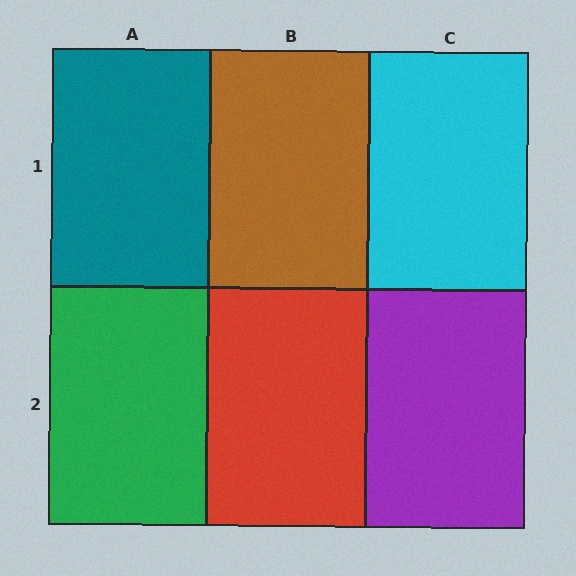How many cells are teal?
1 cell is teal.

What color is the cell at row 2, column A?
Green.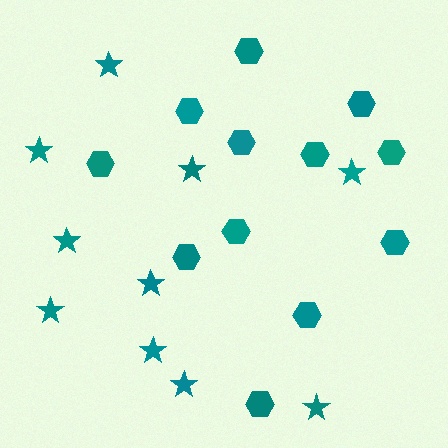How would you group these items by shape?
There are 2 groups: one group of hexagons (12) and one group of stars (10).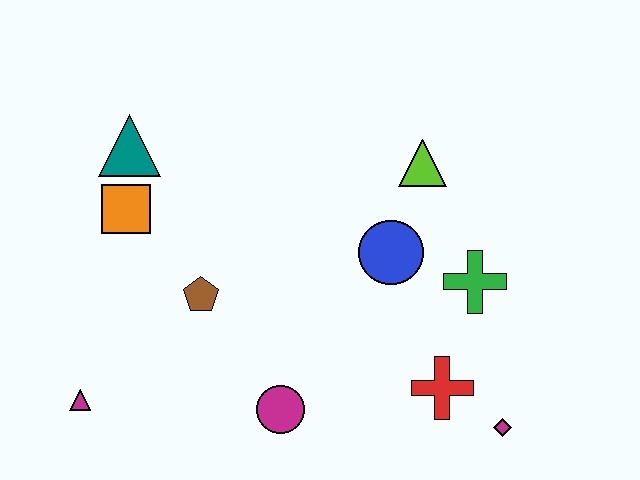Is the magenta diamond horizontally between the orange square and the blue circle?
No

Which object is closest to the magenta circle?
The brown pentagon is closest to the magenta circle.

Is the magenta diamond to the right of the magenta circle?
Yes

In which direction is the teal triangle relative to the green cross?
The teal triangle is to the left of the green cross.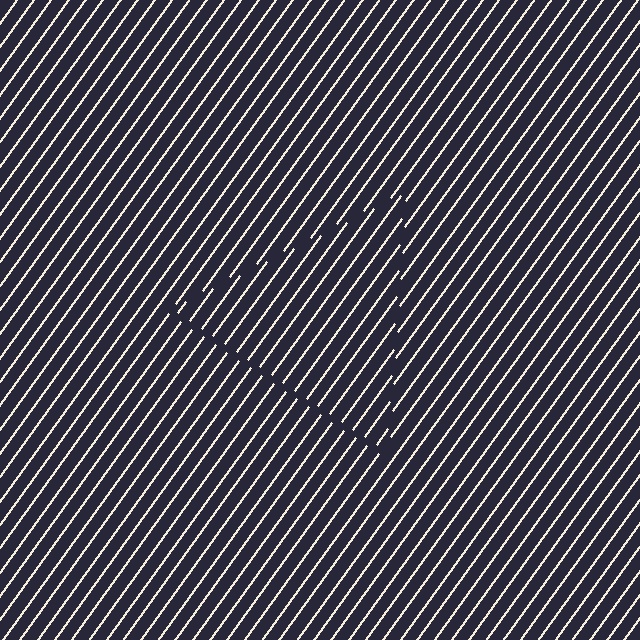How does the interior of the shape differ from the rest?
The interior of the shape contains the same grating, shifted by half a period — the contour is defined by the phase discontinuity where line-ends from the inner and outer gratings abut.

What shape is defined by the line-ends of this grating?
An illusory triangle. The interior of the shape contains the same grating, shifted by half a period — the contour is defined by the phase discontinuity where line-ends from the inner and outer gratings abut.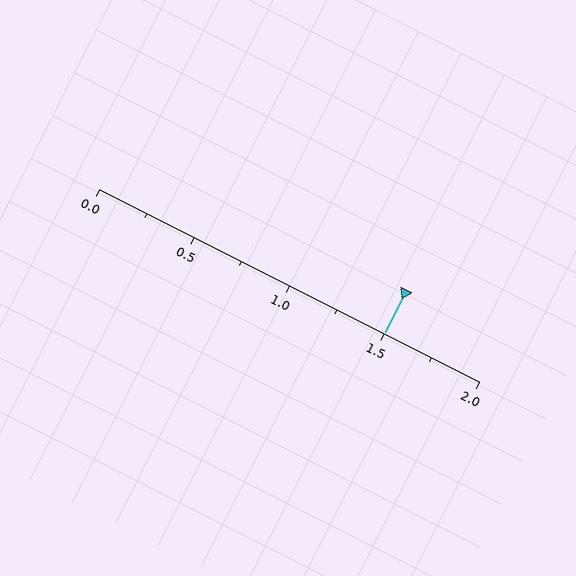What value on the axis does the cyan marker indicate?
The marker indicates approximately 1.5.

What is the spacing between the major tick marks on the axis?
The major ticks are spaced 0.5 apart.